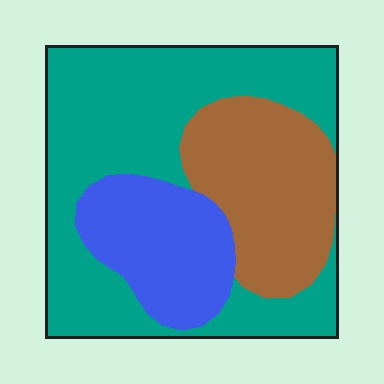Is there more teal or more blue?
Teal.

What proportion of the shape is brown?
Brown covers around 25% of the shape.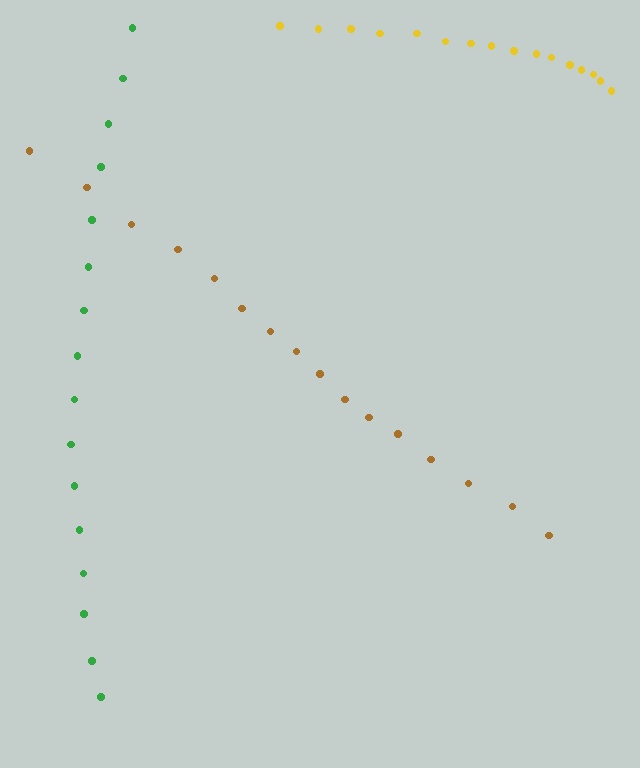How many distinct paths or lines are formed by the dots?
There are 3 distinct paths.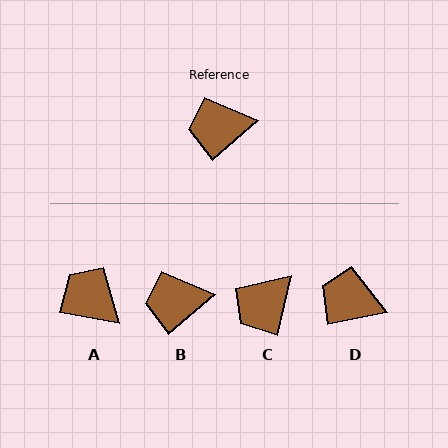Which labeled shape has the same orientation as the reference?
B.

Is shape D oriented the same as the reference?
No, it is off by about 29 degrees.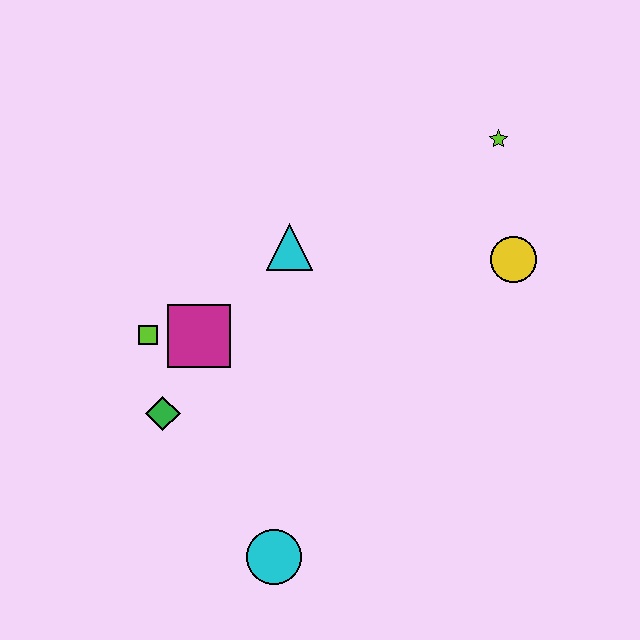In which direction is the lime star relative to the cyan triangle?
The lime star is to the right of the cyan triangle.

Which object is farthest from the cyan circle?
The lime star is farthest from the cyan circle.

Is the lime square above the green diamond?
Yes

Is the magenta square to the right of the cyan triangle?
No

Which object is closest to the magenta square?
The lime square is closest to the magenta square.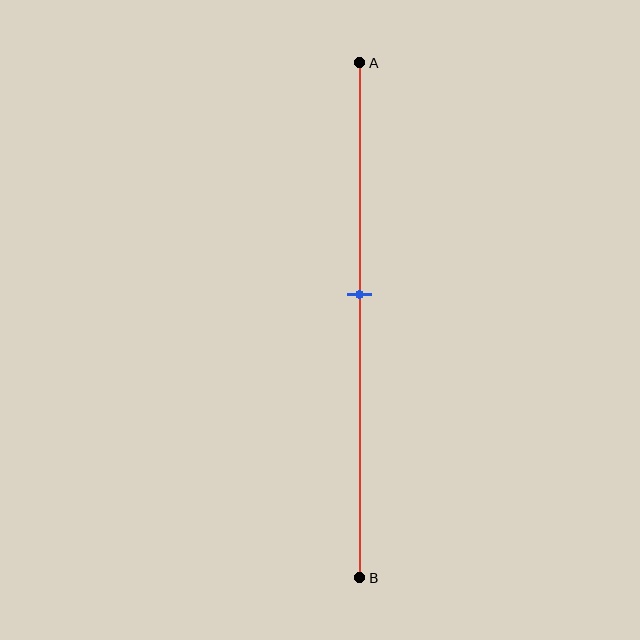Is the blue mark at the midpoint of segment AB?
No, the mark is at about 45% from A, not at the 50% midpoint.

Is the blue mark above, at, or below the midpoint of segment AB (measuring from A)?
The blue mark is above the midpoint of segment AB.